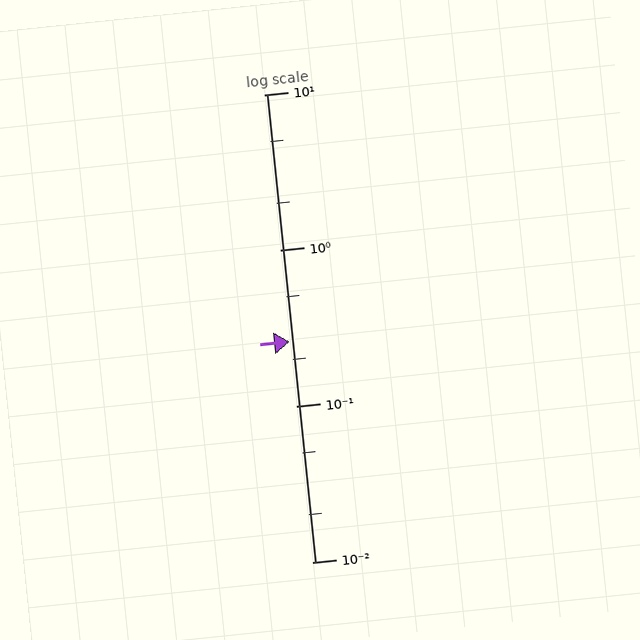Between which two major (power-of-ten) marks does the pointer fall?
The pointer is between 0.1 and 1.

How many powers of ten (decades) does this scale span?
The scale spans 3 decades, from 0.01 to 10.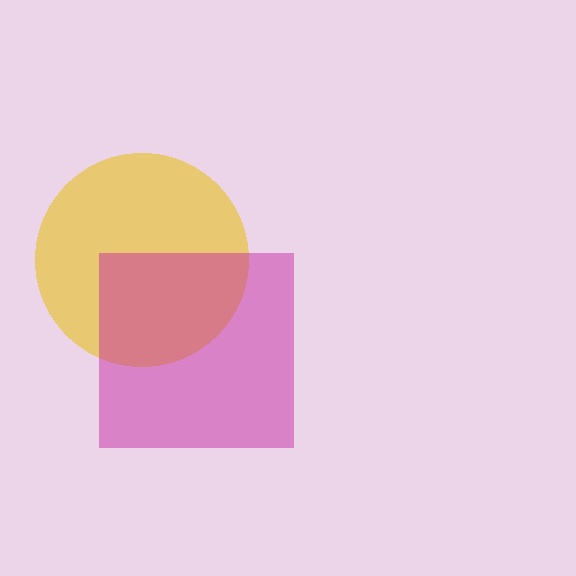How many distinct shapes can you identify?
There are 2 distinct shapes: a yellow circle, a magenta square.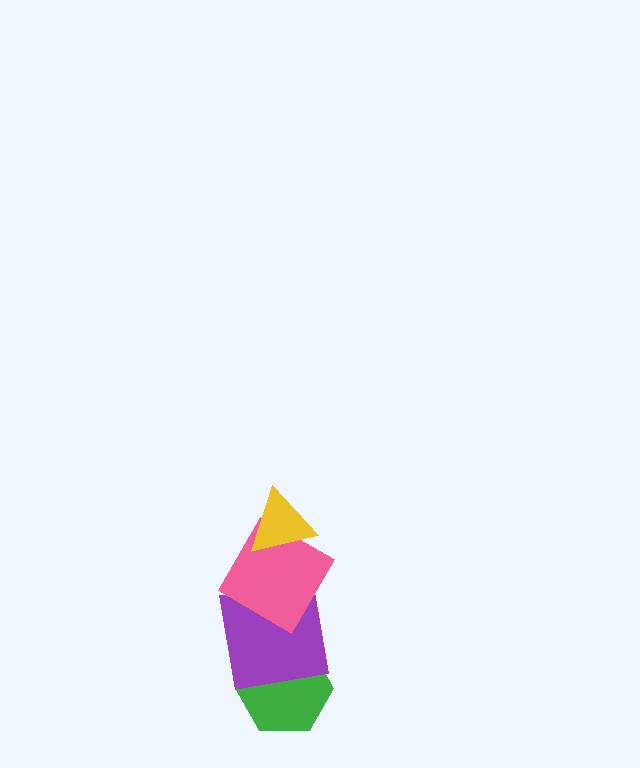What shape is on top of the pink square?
The yellow triangle is on top of the pink square.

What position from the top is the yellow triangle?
The yellow triangle is 1st from the top.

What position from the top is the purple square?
The purple square is 3rd from the top.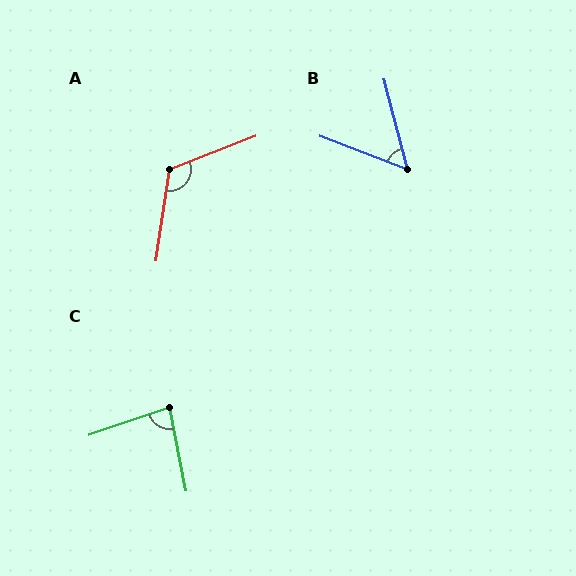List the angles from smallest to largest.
B (55°), C (82°), A (120°).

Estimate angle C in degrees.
Approximately 82 degrees.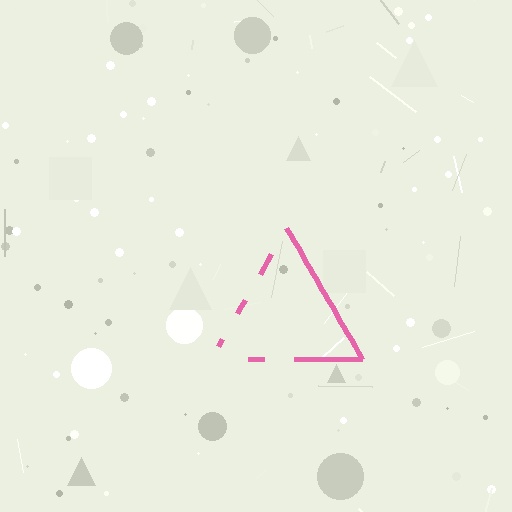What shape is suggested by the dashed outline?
The dashed outline suggests a triangle.